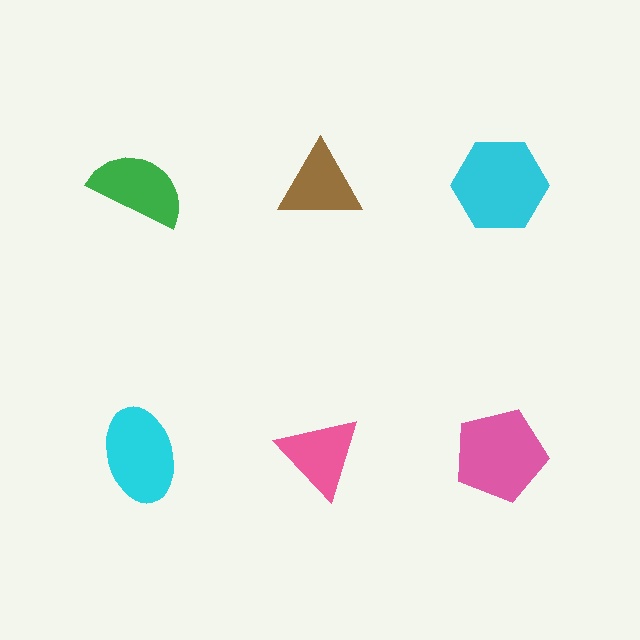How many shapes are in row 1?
3 shapes.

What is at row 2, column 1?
A cyan ellipse.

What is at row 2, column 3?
A pink pentagon.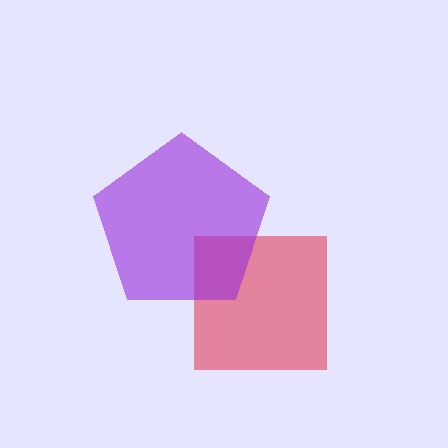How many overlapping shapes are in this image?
There are 2 overlapping shapes in the image.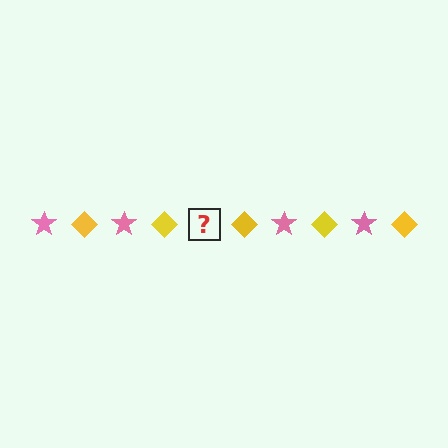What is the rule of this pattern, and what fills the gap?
The rule is that the pattern alternates between pink star and yellow diamond. The gap should be filled with a pink star.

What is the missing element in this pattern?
The missing element is a pink star.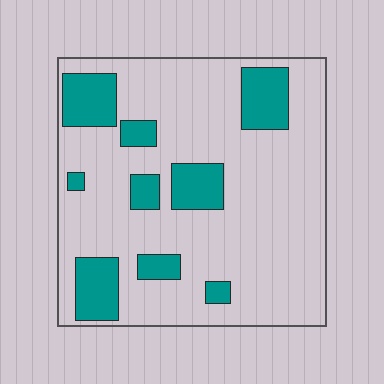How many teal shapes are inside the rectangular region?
9.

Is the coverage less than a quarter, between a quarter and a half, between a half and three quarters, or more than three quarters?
Less than a quarter.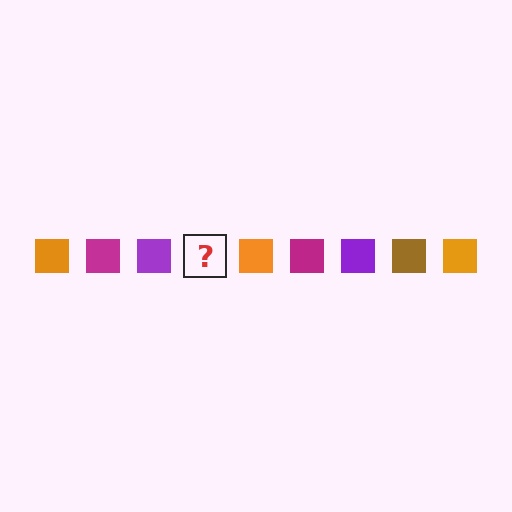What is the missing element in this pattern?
The missing element is a brown square.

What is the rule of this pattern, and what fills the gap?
The rule is that the pattern cycles through orange, magenta, purple, brown squares. The gap should be filled with a brown square.